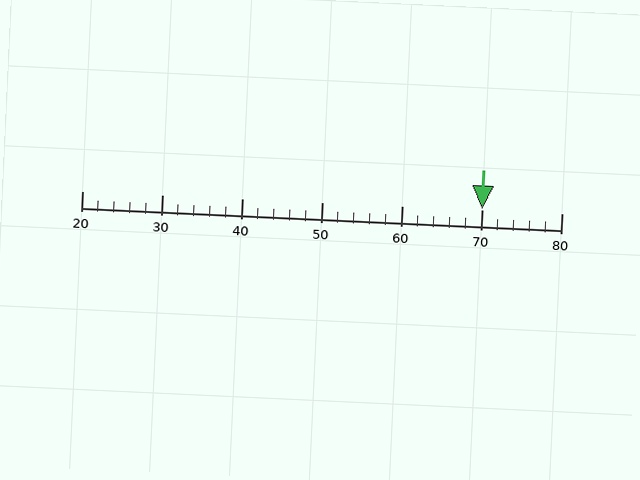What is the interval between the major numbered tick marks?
The major tick marks are spaced 10 units apart.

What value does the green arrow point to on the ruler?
The green arrow points to approximately 70.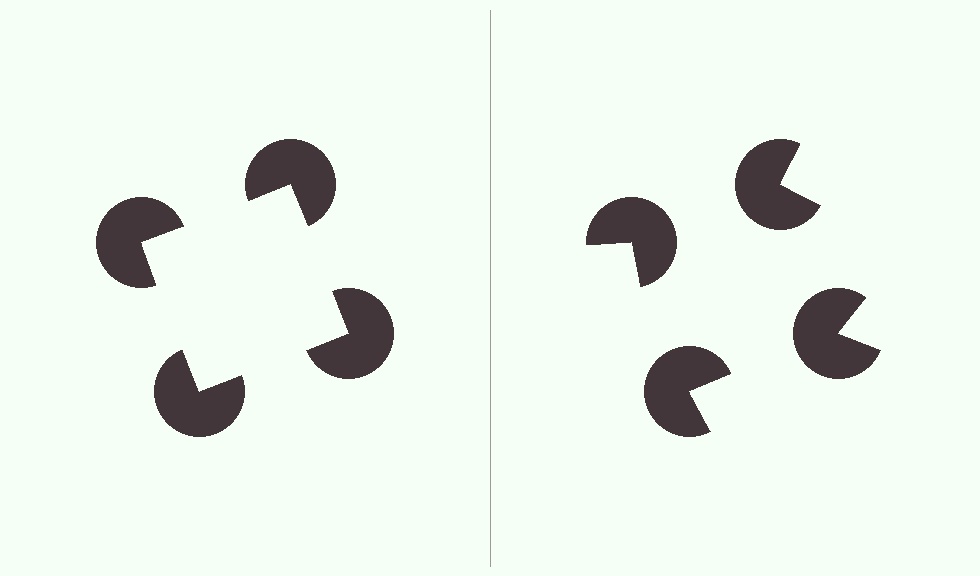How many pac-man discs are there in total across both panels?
8 — 4 on each side.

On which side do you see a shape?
An illusory square appears on the left side. On the right side the wedge cuts are rotated, so no coherent shape forms.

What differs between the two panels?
The pac-man discs are positioned identically on both sides; only the wedge orientations differ. On the left they align to a square; on the right they are misaligned.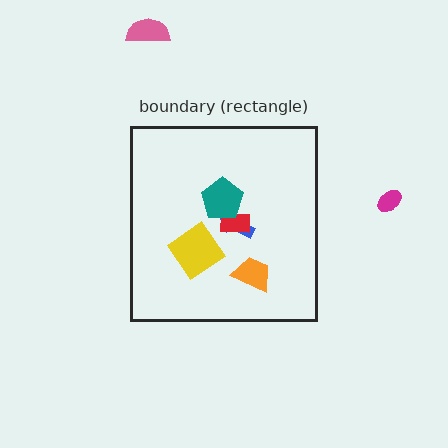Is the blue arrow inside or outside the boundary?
Inside.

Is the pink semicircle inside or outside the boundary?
Outside.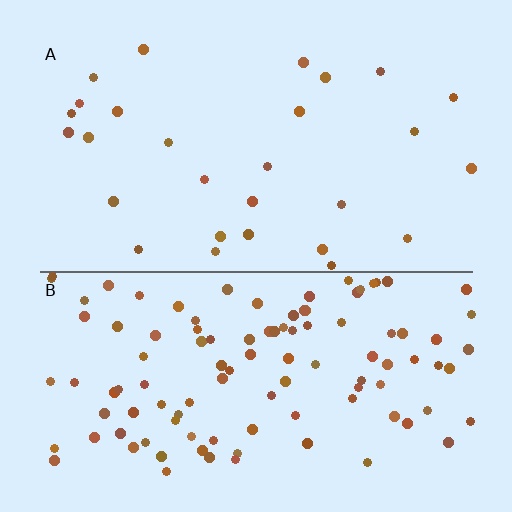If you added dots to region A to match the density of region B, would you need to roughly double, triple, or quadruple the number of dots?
Approximately quadruple.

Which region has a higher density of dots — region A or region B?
B (the bottom).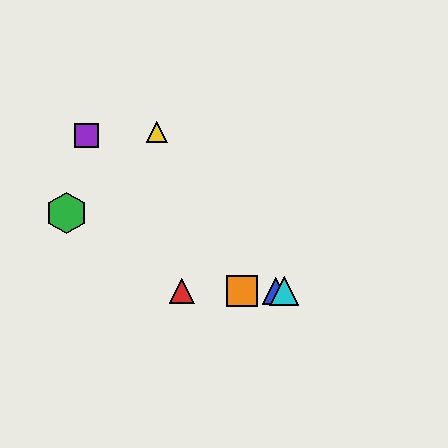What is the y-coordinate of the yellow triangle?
The yellow triangle is at y≈132.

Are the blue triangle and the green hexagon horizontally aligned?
No, the blue triangle is at y≈291 and the green hexagon is at y≈213.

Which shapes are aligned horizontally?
The red triangle, the blue triangle, the orange square, the cyan triangle are aligned horizontally.